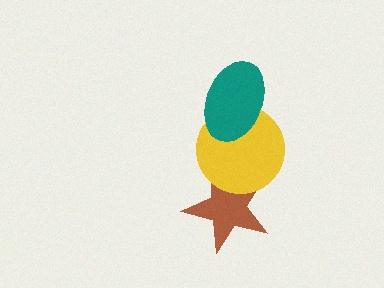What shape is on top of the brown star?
The yellow circle is on top of the brown star.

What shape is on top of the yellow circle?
The teal ellipse is on top of the yellow circle.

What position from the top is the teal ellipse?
The teal ellipse is 1st from the top.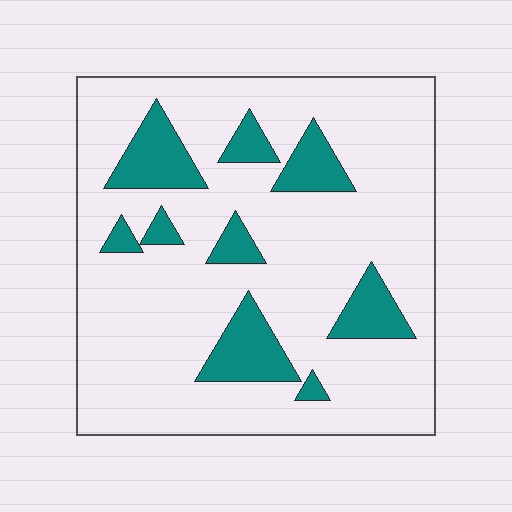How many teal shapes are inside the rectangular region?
9.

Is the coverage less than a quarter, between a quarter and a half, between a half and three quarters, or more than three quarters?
Less than a quarter.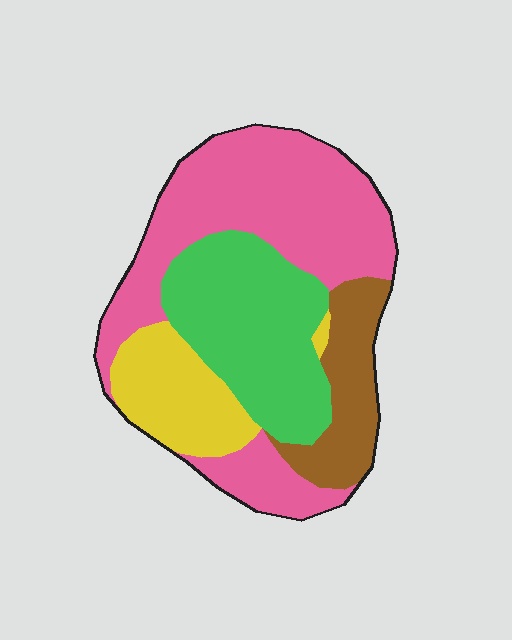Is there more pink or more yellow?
Pink.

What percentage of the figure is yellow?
Yellow covers about 15% of the figure.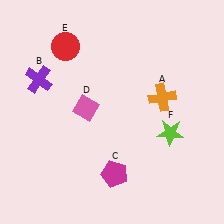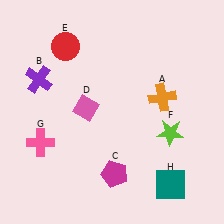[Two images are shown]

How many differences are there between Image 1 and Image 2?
There are 2 differences between the two images.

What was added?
A pink cross (G), a teal square (H) were added in Image 2.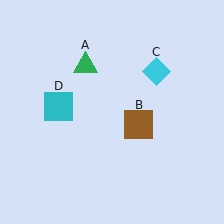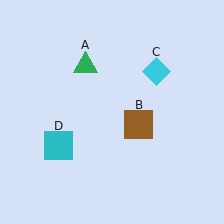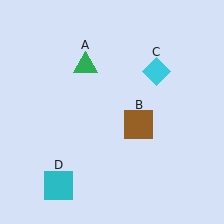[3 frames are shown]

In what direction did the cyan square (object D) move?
The cyan square (object D) moved down.